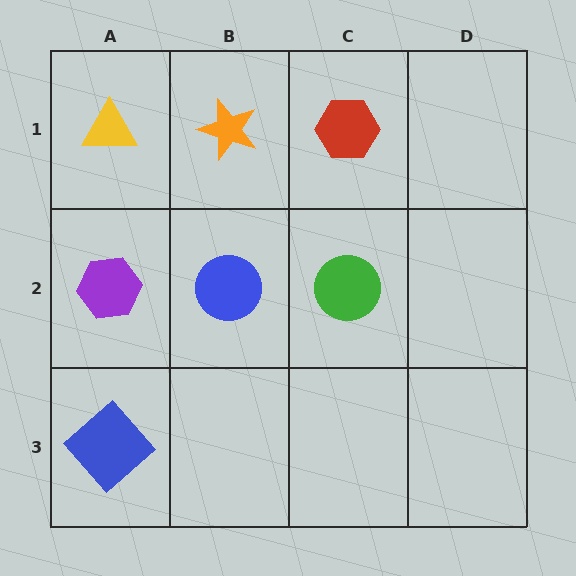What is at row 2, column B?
A blue circle.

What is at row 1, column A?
A yellow triangle.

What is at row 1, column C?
A red hexagon.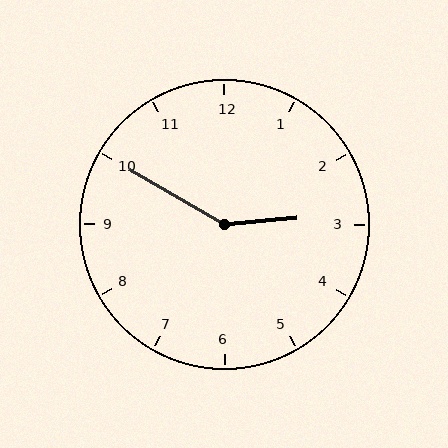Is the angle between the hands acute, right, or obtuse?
It is obtuse.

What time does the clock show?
2:50.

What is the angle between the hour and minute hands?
Approximately 145 degrees.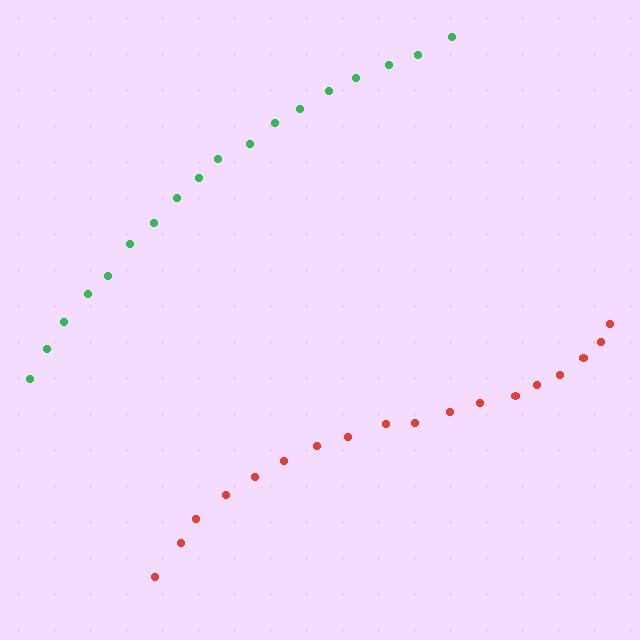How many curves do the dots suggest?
There are 2 distinct paths.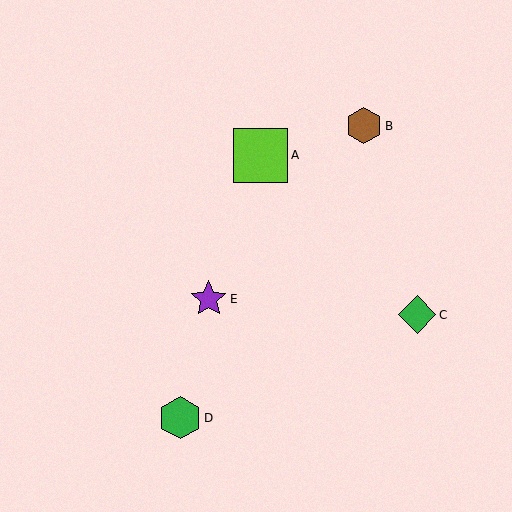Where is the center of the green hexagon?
The center of the green hexagon is at (180, 418).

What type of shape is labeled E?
Shape E is a purple star.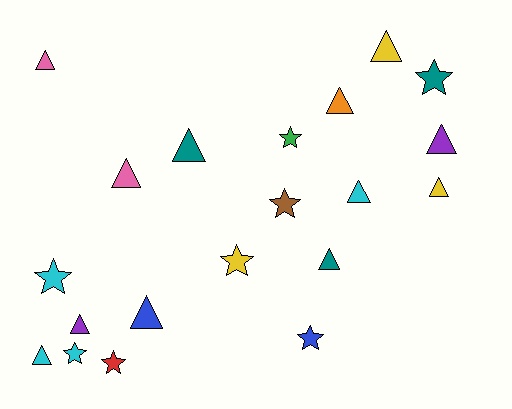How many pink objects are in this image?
There are 2 pink objects.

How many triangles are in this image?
There are 12 triangles.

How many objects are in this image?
There are 20 objects.